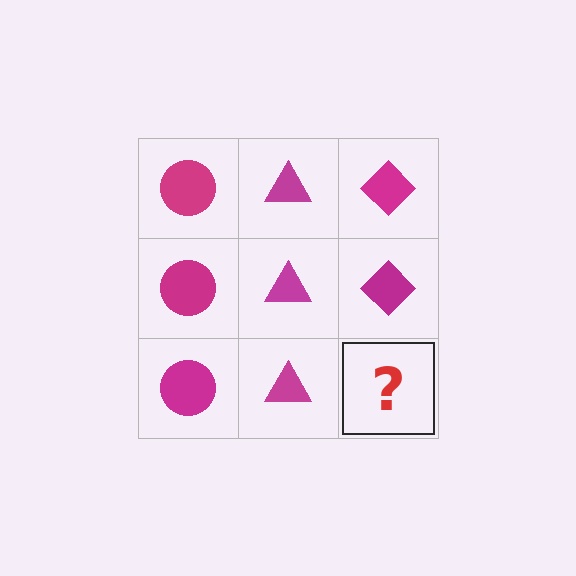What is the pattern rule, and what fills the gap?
The rule is that each column has a consistent shape. The gap should be filled with a magenta diamond.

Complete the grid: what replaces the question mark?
The question mark should be replaced with a magenta diamond.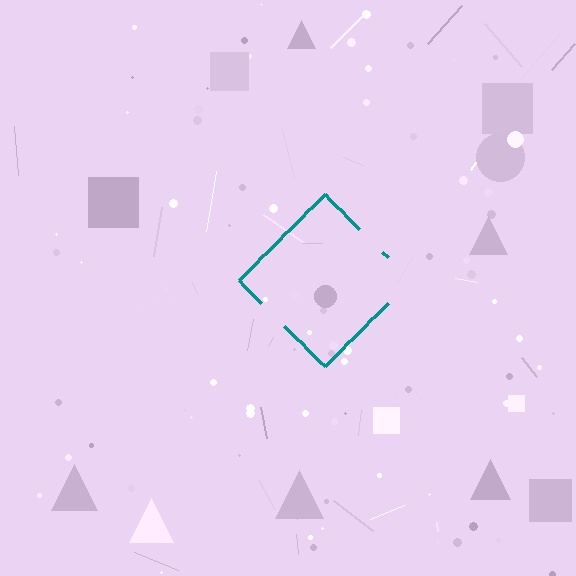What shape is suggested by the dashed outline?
The dashed outline suggests a diamond.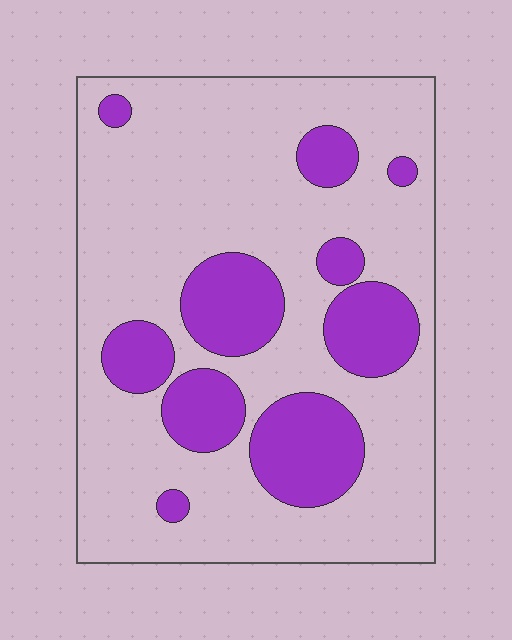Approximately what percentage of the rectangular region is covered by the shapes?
Approximately 25%.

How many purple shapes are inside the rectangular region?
10.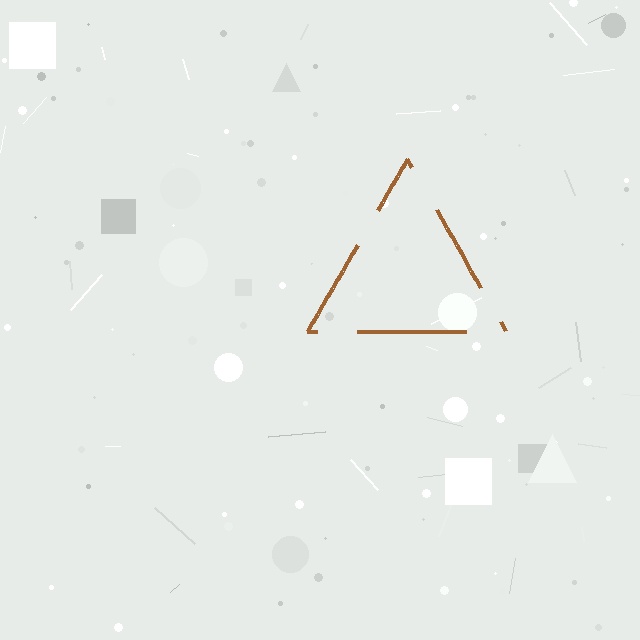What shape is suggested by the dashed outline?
The dashed outline suggests a triangle.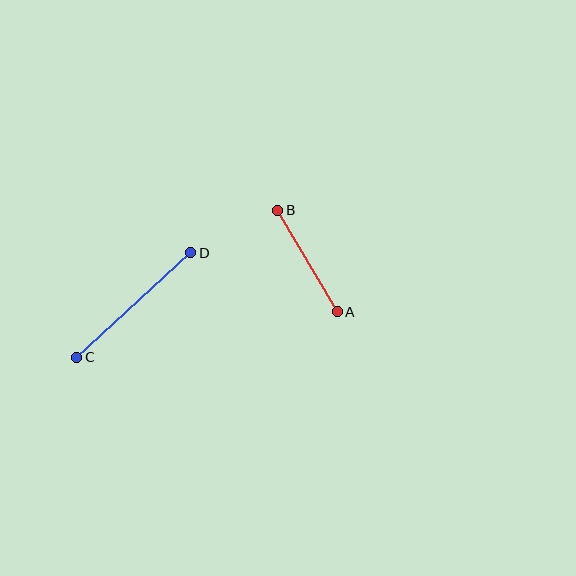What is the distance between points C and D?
The distance is approximately 155 pixels.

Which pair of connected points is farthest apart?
Points C and D are farthest apart.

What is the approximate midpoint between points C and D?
The midpoint is at approximately (134, 305) pixels.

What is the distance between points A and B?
The distance is approximately 118 pixels.